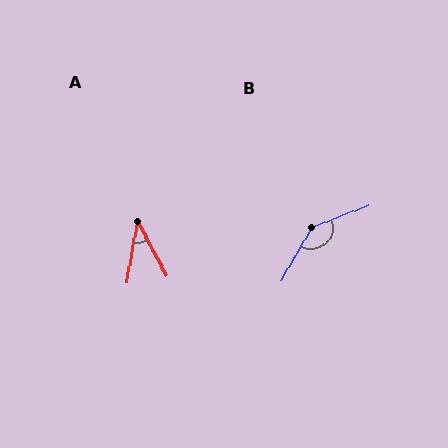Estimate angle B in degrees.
Approximately 141 degrees.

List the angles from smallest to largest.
A (38°), B (141°).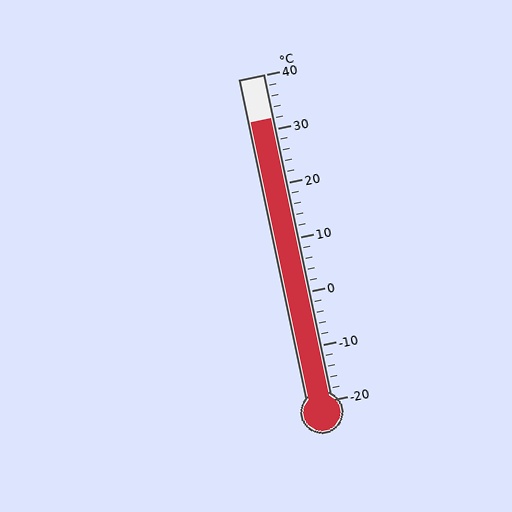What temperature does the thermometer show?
The thermometer shows approximately 32°C.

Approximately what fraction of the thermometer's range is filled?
The thermometer is filled to approximately 85% of its range.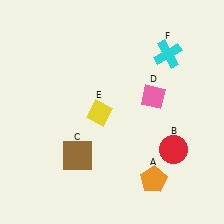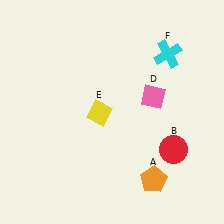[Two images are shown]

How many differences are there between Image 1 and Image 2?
There is 1 difference between the two images.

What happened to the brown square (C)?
The brown square (C) was removed in Image 2. It was in the bottom-left area of Image 1.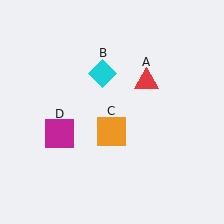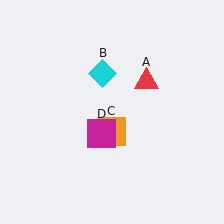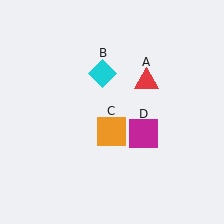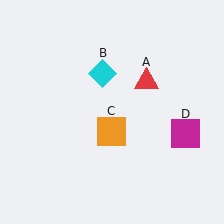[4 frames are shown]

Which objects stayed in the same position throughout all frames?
Red triangle (object A) and cyan diamond (object B) and orange square (object C) remained stationary.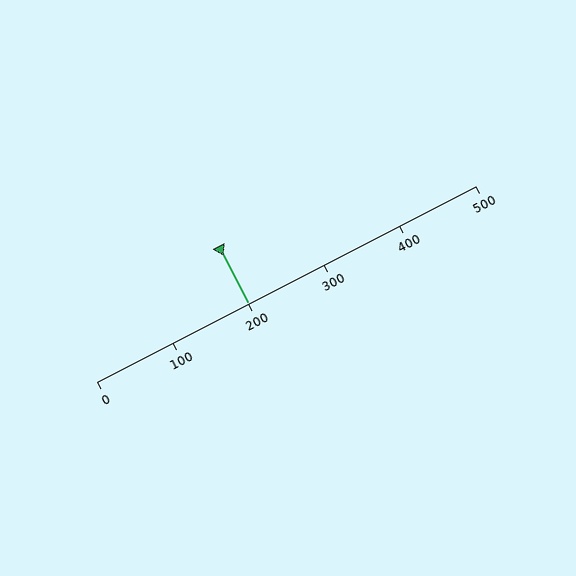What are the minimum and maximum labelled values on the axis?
The axis runs from 0 to 500.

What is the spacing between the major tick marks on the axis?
The major ticks are spaced 100 apart.